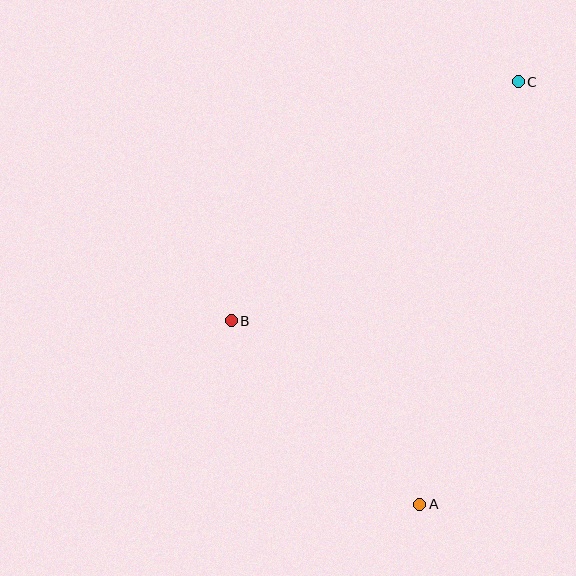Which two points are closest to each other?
Points A and B are closest to each other.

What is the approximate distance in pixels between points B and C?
The distance between B and C is approximately 374 pixels.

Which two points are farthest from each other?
Points A and C are farthest from each other.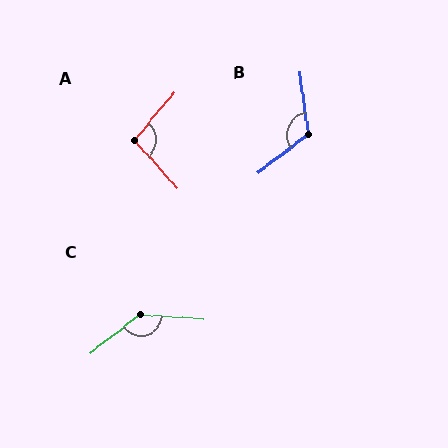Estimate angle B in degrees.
Approximately 119 degrees.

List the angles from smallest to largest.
A (98°), B (119°), C (138°).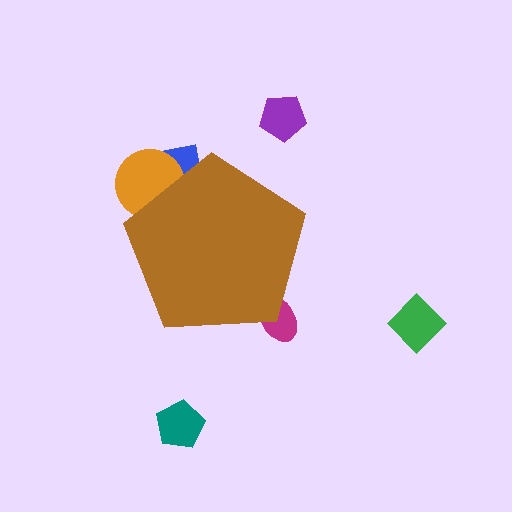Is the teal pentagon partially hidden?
No, the teal pentagon is fully visible.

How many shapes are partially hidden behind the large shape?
3 shapes are partially hidden.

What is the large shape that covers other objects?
A brown pentagon.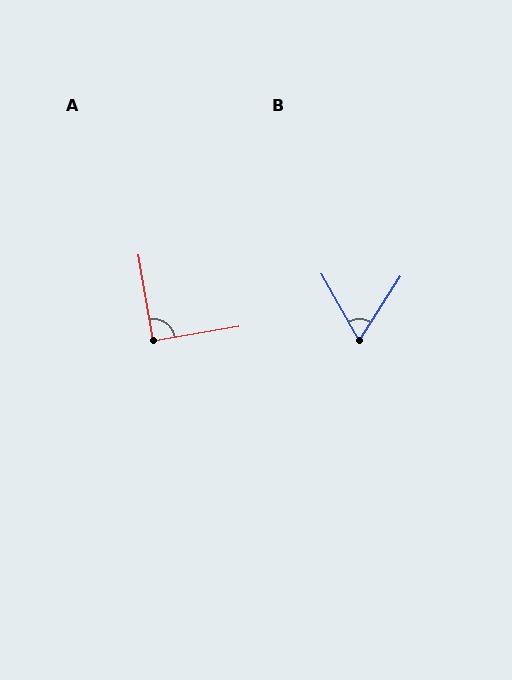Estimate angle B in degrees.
Approximately 62 degrees.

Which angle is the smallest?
B, at approximately 62 degrees.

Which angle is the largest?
A, at approximately 90 degrees.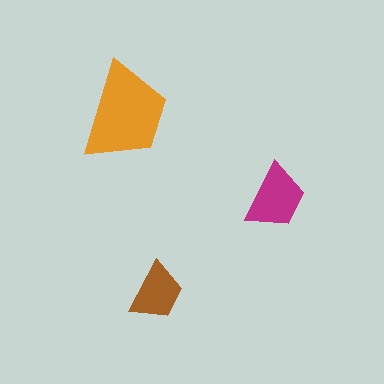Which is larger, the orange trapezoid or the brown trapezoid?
The orange one.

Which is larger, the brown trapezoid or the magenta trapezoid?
The magenta one.